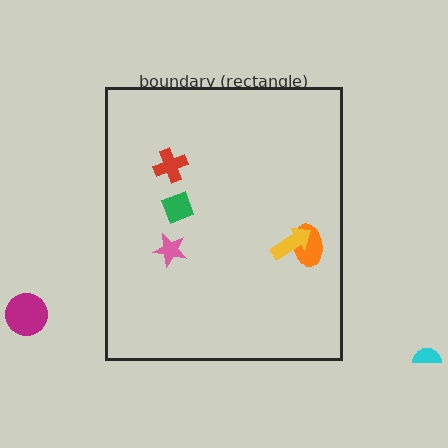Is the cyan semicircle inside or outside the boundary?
Outside.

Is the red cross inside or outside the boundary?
Inside.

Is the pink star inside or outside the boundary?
Inside.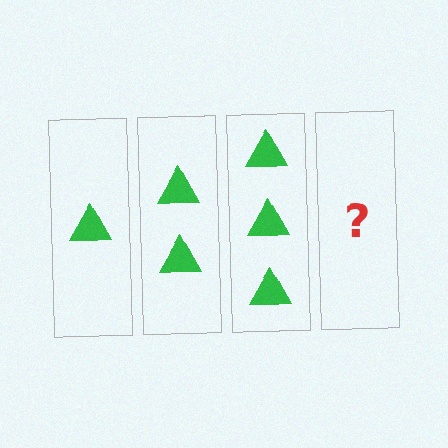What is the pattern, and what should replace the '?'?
The pattern is that each step adds one more triangle. The '?' should be 4 triangles.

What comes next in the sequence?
The next element should be 4 triangles.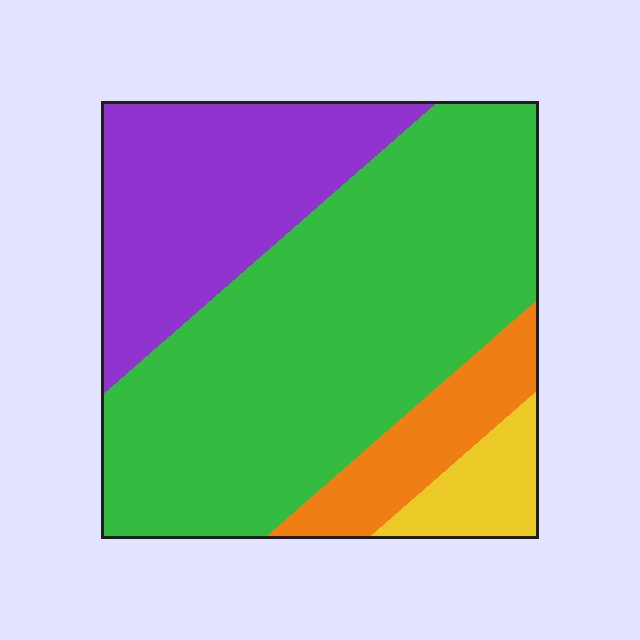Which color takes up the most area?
Green, at roughly 55%.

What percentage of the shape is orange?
Orange covers about 10% of the shape.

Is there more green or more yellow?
Green.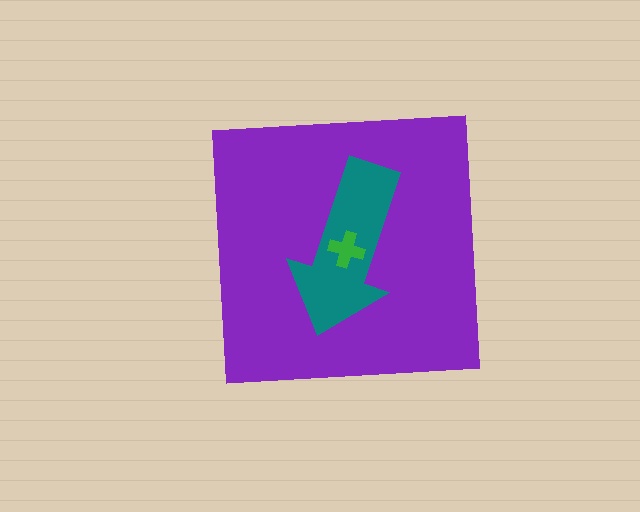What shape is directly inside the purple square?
The teal arrow.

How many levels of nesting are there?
3.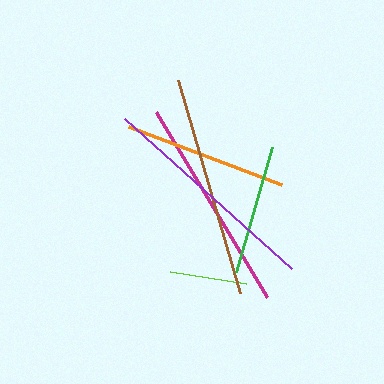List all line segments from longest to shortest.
From longest to shortest: purple, brown, magenta, orange, green, lime.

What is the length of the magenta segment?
The magenta segment is approximately 216 pixels long.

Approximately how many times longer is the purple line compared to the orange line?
The purple line is approximately 1.4 times the length of the orange line.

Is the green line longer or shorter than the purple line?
The purple line is longer than the green line.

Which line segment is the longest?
The purple line is the longest at approximately 225 pixels.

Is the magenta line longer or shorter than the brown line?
The brown line is longer than the magenta line.